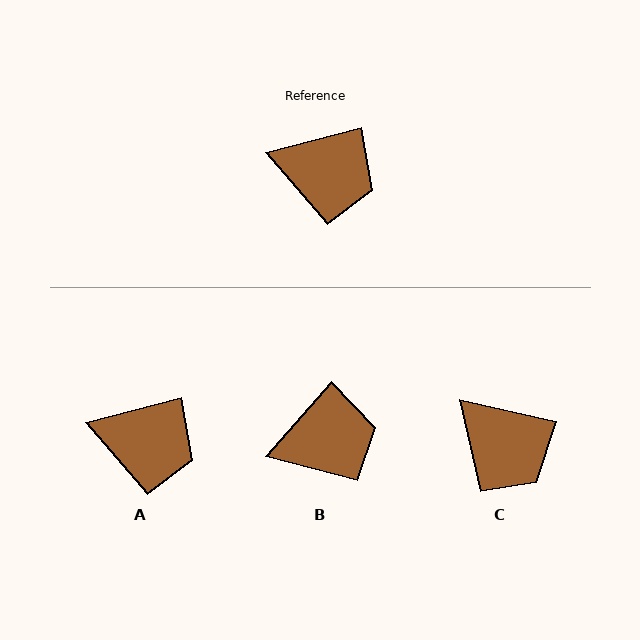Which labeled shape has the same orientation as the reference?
A.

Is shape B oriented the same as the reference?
No, it is off by about 34 degrees.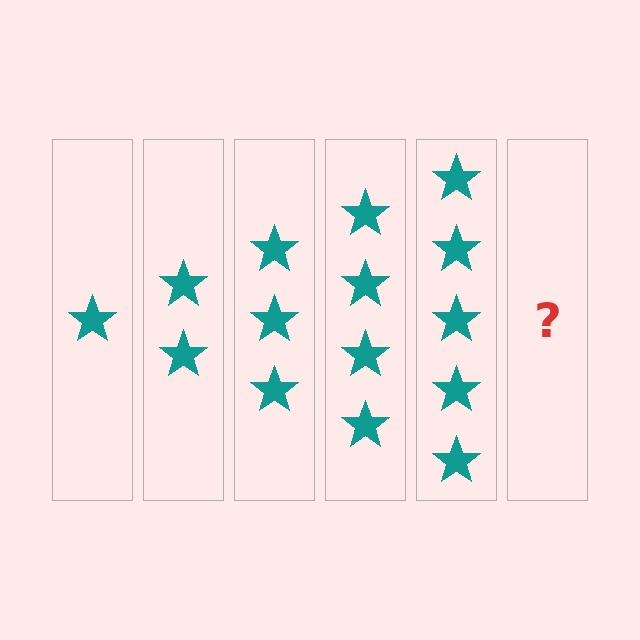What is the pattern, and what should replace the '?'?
The pattern is that each step adds one more star. The '?' should be 6 stars.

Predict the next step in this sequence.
The next step is 6 stars.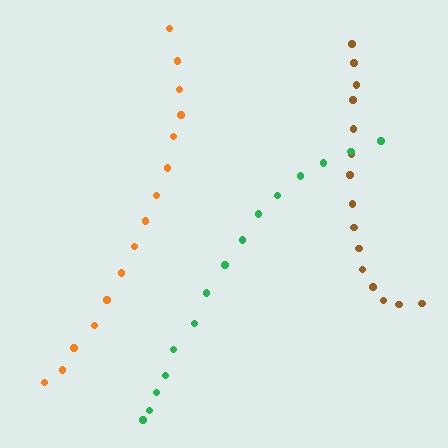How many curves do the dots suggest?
There are 3 distinct paths.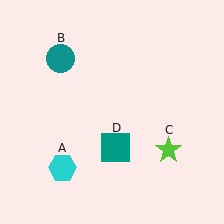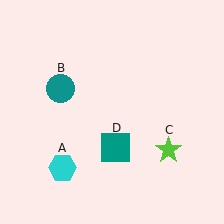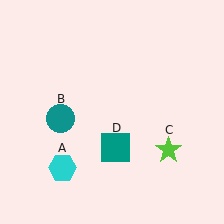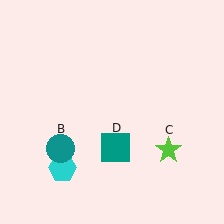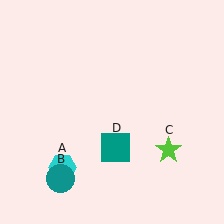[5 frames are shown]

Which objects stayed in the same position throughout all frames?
Cyan hexagon (object A) and lime star (object C) and teal square (object D) remained stationary.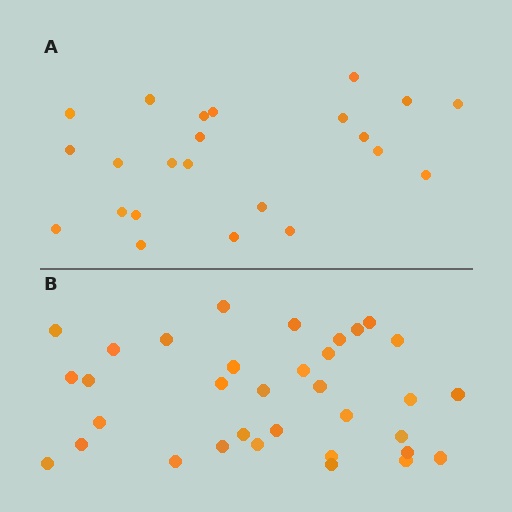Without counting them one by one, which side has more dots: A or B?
Region B (the bottom region) has more dots.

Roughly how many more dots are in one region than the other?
Region B has roughly 12 or so more dots than region A.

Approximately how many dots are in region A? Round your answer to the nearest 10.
About 20 dots. (The exact count is 23, which rounds to 20.)